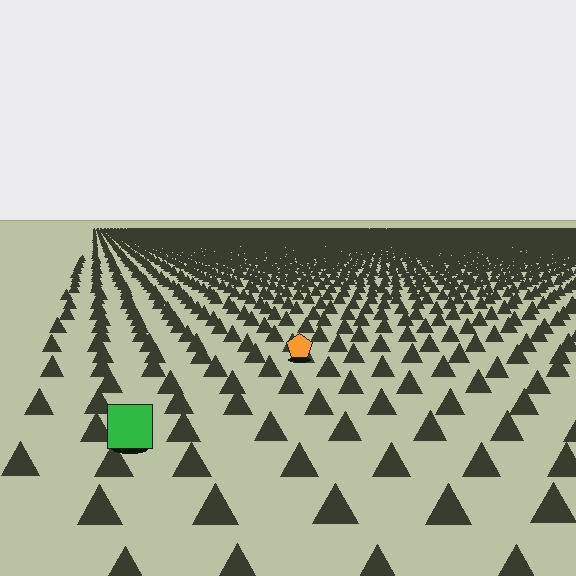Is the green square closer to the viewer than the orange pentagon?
Yes. The green square is closer — you can tell from the texture gradient: the ground texture is coarser near it.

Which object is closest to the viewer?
The green square is closest. The texture marks near it are larger and more spread out.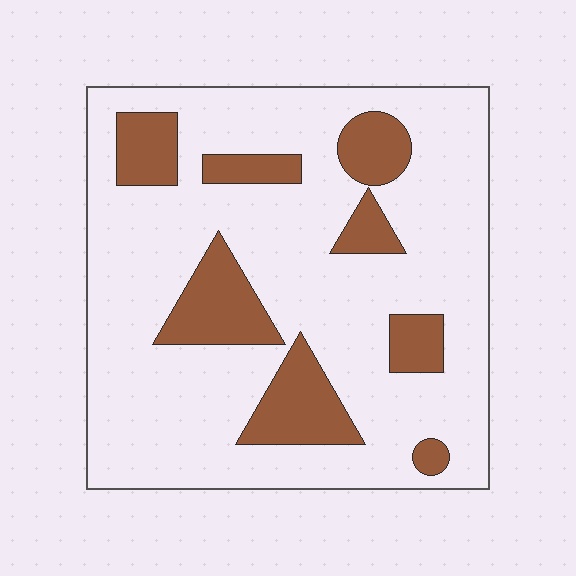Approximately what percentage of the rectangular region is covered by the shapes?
Approximately 20%.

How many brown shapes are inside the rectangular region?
8.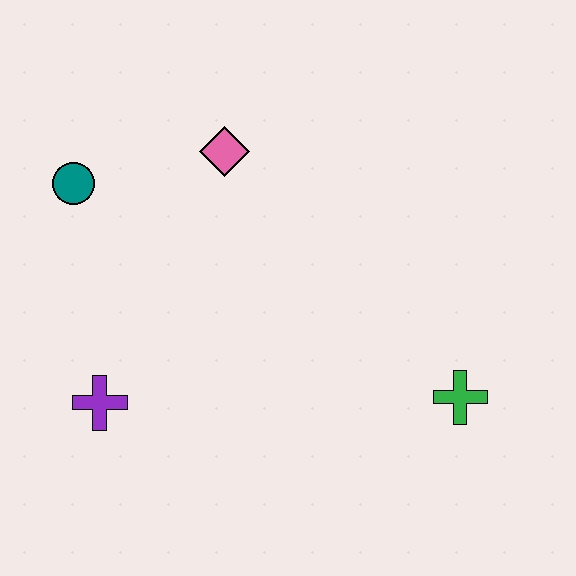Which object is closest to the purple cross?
The teal circle is closest to the purple cross.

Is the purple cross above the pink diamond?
No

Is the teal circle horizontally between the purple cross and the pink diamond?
No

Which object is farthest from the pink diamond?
The green cross is farthest from the pink diamond.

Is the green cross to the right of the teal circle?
Yes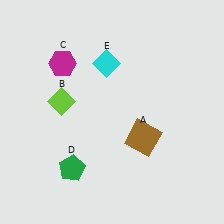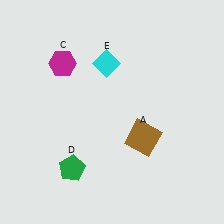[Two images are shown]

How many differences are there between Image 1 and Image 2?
There is 1 difference between the two images.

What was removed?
The lime diamond (B) was removed in Image 2.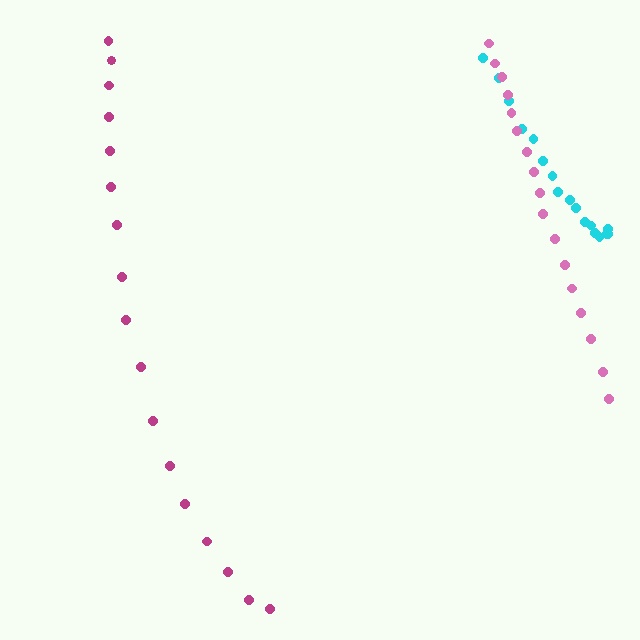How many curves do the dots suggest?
There are 3 distinct paths.